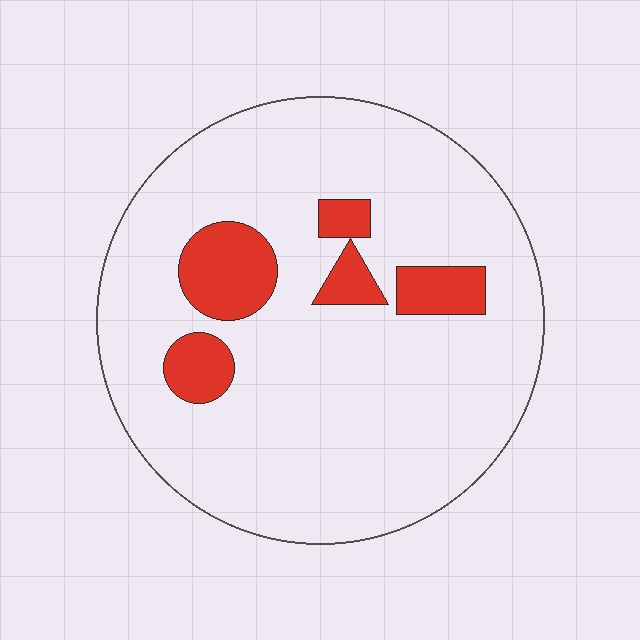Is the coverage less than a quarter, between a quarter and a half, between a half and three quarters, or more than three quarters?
Less than a quarter.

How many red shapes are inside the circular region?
5.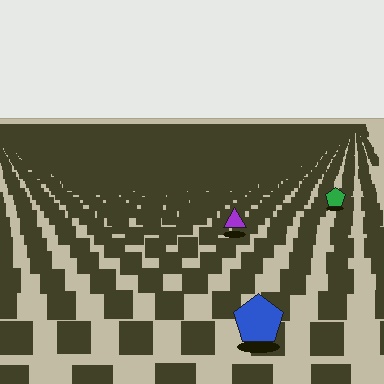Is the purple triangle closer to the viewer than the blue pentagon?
No. The blue pentagon is closer — you can tell from the texture gradient: the ground texture is coarser near it.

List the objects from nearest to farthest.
From nearest to farthest: the blue pentagon, the purple triangle, the green pentagon.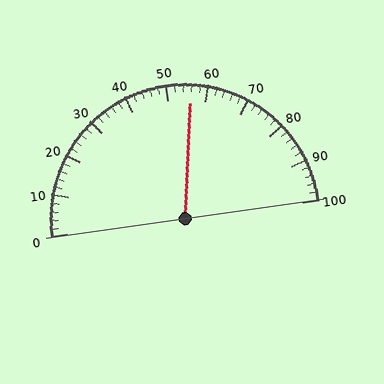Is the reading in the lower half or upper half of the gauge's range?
The reading is in the upper half of the range (0 to 100).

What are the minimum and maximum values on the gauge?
The gauge ranges from 0 to 100.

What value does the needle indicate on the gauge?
The needle indicates approximately 56.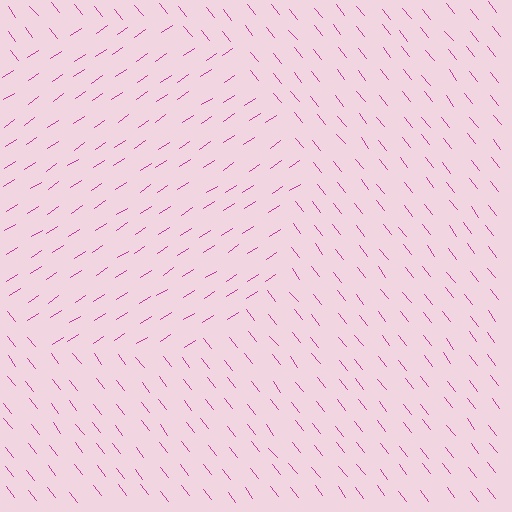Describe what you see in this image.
The image is filled with small magenta line segments. A circle region in the image has lines oriented differently from the surrounding lines, creating a visible texture boundary.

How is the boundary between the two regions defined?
The boundary is defined purely by a change in line orientation (approximately 86 degrees difference). All lines are the same color and thickness.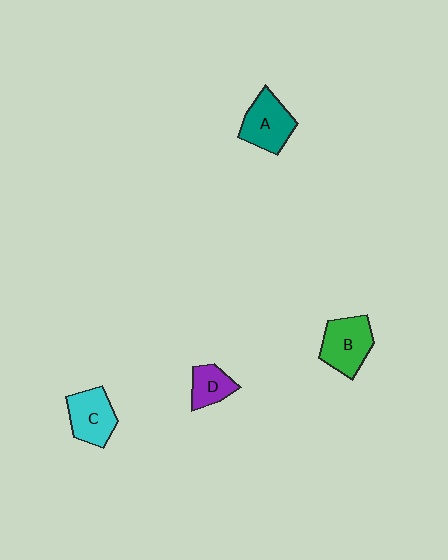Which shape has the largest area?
Shape B (green).